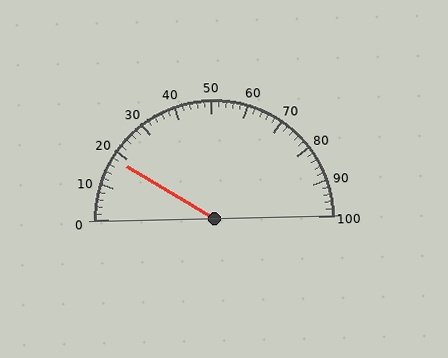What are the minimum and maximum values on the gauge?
The gauge ranges from 0 to 100.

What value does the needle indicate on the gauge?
The needle indicates approximately 18.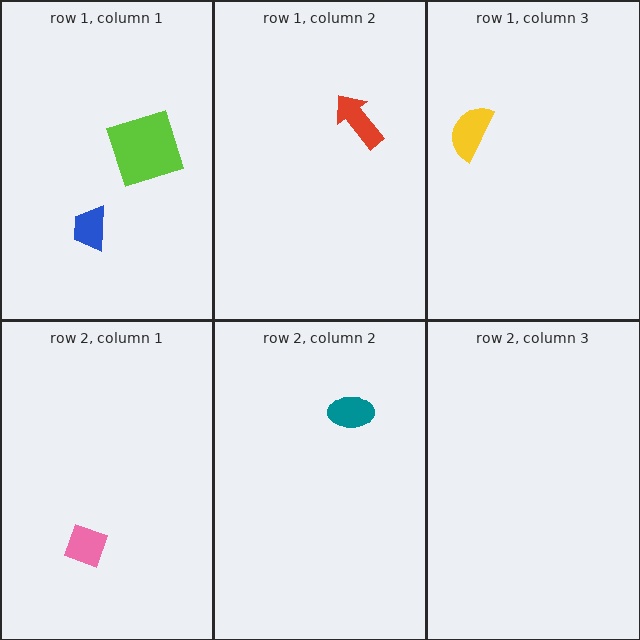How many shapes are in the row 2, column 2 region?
1.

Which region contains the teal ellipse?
The row 2, column 2 region.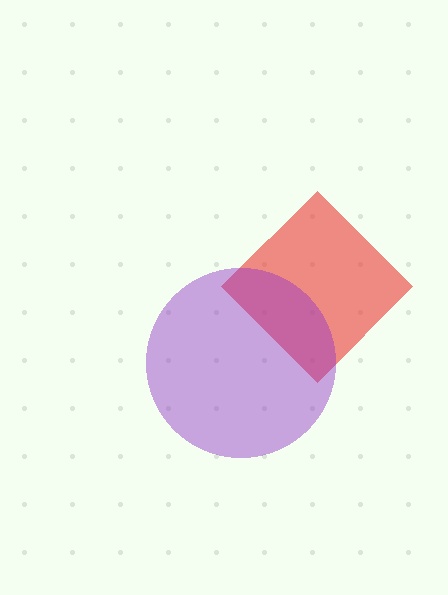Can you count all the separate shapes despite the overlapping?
Yes, there are 2 separate shapes.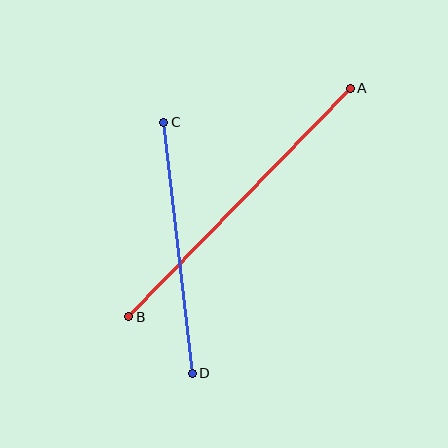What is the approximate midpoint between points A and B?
The midpoint is at approximately (240, 202) pixels.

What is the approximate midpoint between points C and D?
The midpoint is at approximately (178, 248) pixels.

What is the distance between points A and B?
The distance is approximately 318 pixels.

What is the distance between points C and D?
The distance is approximately 252 pixels.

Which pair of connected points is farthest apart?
Points A and B are farthest apart.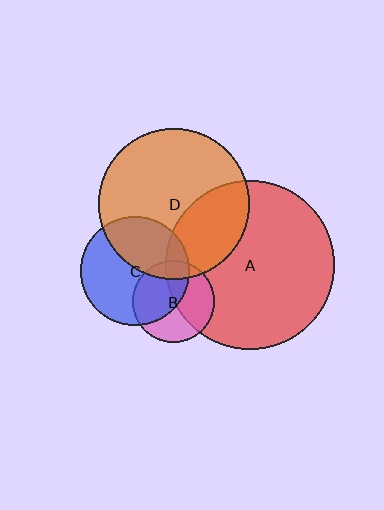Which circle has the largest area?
Circle A (red).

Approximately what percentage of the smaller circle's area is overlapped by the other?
Approximately 45%.